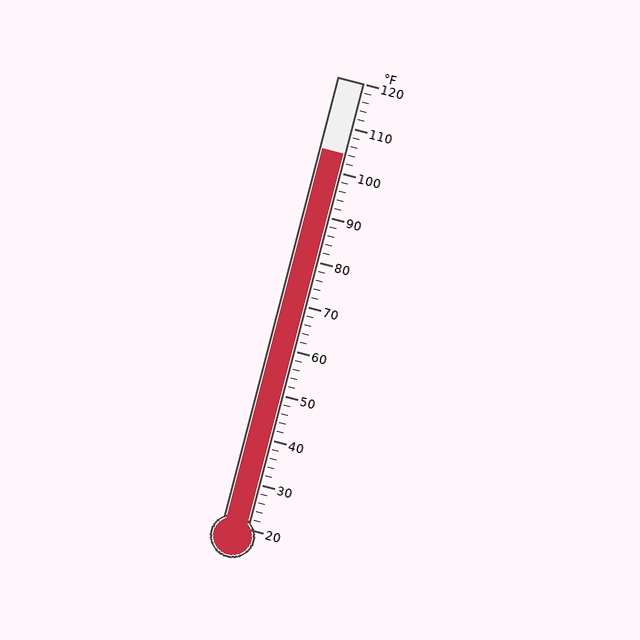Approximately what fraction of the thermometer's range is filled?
The thermometer is filled to approximately 85% of its range.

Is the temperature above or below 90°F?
The temperature is above 90°F.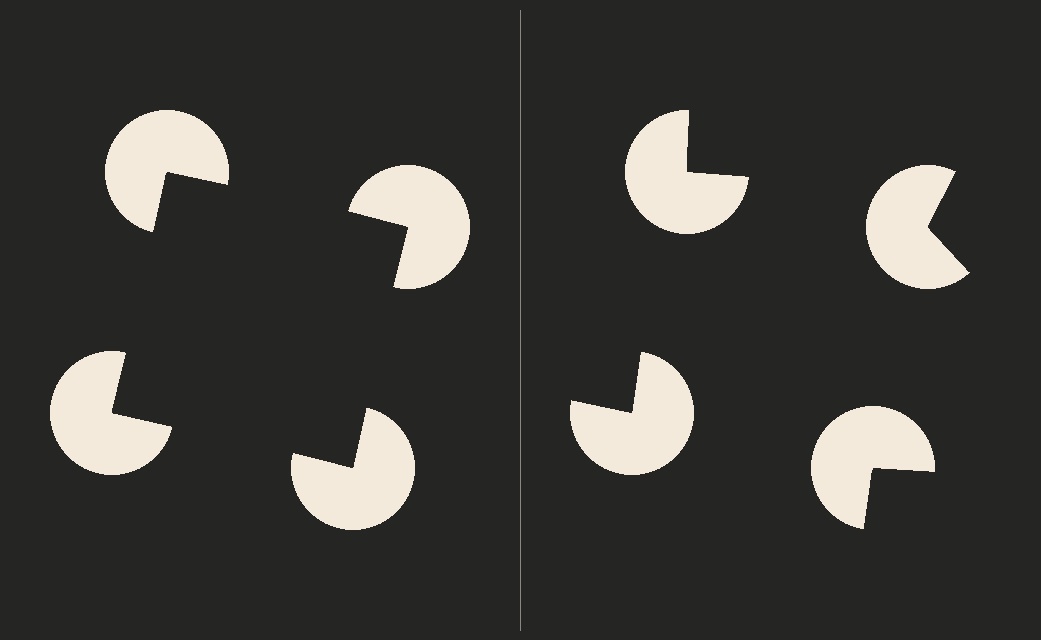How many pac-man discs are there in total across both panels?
8 — 4 on each side.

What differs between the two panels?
The pac-man discs are positioned identically on both sides; only the wedge orientations differ. On the left they align to a square; on the right they are misaligned.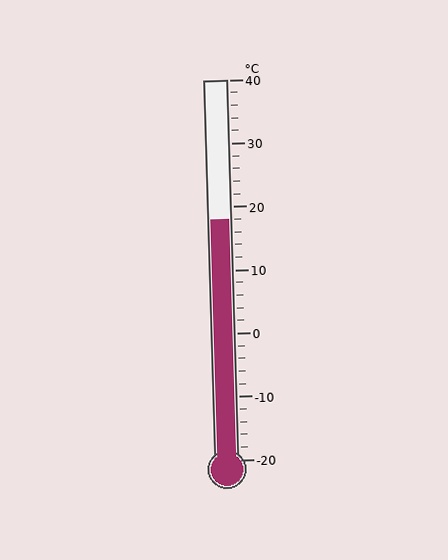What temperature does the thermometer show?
The thermometer shows approximately 18°C.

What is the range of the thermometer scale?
The thermometer scale ranges from -20°C to 40°C.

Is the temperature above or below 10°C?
The temperature is above 10°C.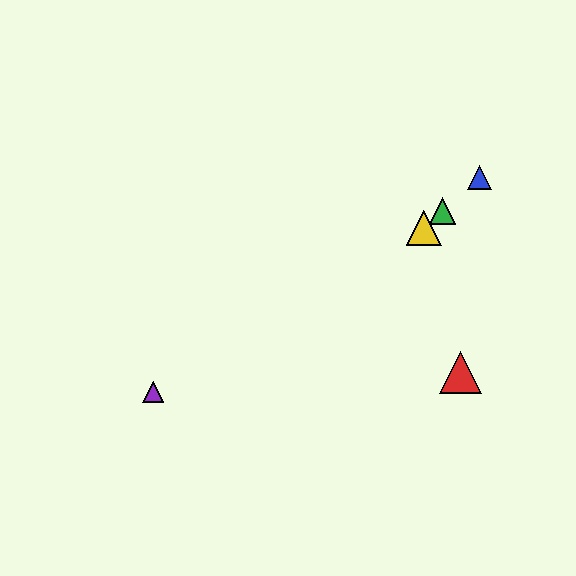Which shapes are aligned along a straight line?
The blue triangle, the green triangle, the yellow triangle are aligned along a straight line.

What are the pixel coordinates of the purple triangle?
The purple triangle is at (153, 392).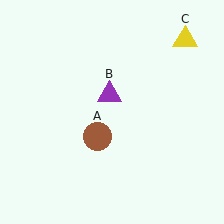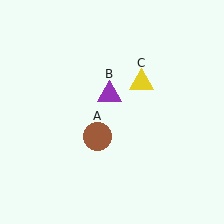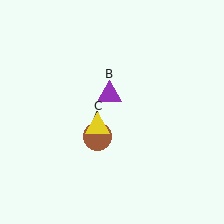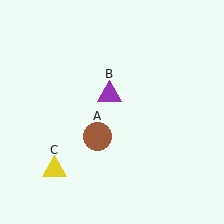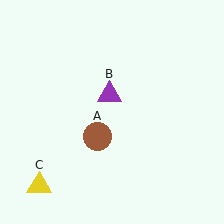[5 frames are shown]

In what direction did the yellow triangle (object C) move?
The yellow triangle (object C) moved down and to the left.